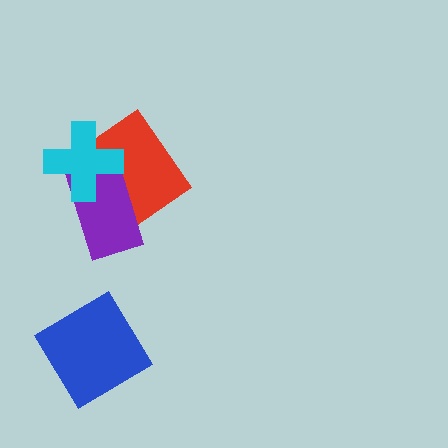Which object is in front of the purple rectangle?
The cyan cross is in front of the purple rectangle.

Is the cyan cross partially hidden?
No, no other shape covers it.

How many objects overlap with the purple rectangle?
2 objects overlap with the purple rectangle.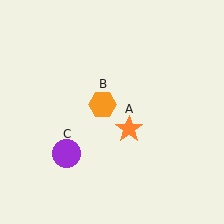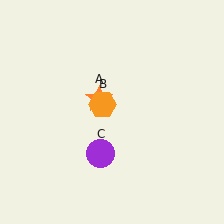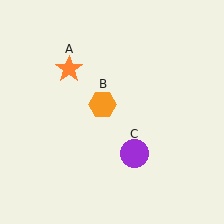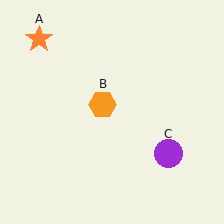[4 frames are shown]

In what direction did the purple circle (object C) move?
The purple circle (object C) moved right.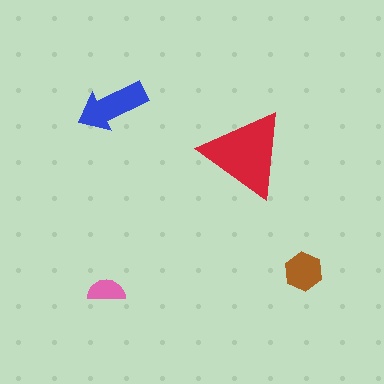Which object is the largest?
The red triangle.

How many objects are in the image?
There are 4 objects in the image.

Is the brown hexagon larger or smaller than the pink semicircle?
Larger.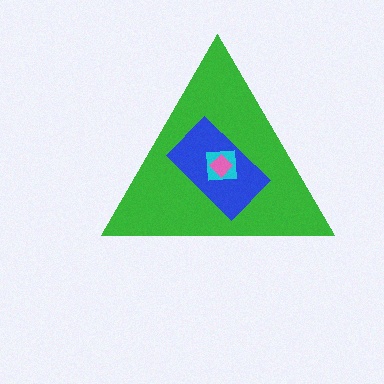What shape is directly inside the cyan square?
The pink diamond.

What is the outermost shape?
The green triangle.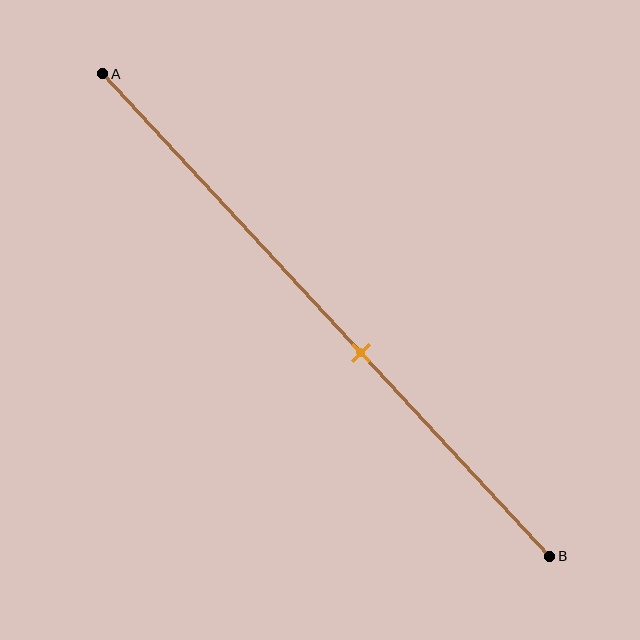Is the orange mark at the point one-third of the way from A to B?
No, the mark is at about 60% from A, not at the 33% one-third point.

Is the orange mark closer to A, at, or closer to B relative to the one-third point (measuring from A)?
The orange mark is closer to point B than the one-third point of segment AB.